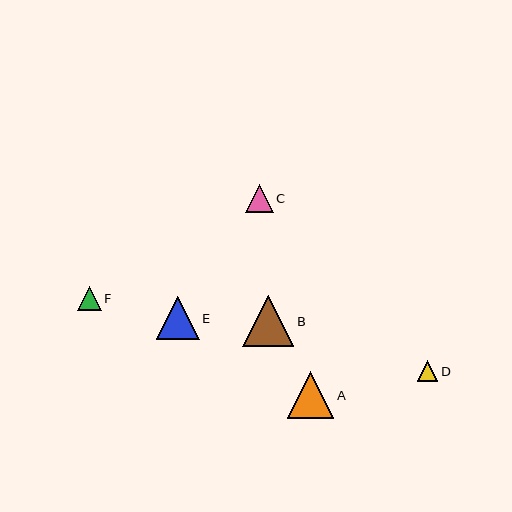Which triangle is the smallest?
Triangle D is the smallest with a size of approximately 20 pixels.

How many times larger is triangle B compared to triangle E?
Triangle B is approximately 1.2 times the size of triangle E.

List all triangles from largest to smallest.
From largest to smallest: B, A, E, C, F, D.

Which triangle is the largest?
Triangle B is the largest with a size of approximately 51 pixels.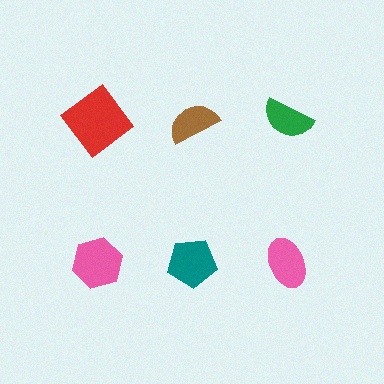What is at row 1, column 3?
A green semicircle.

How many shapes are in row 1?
3 shapes.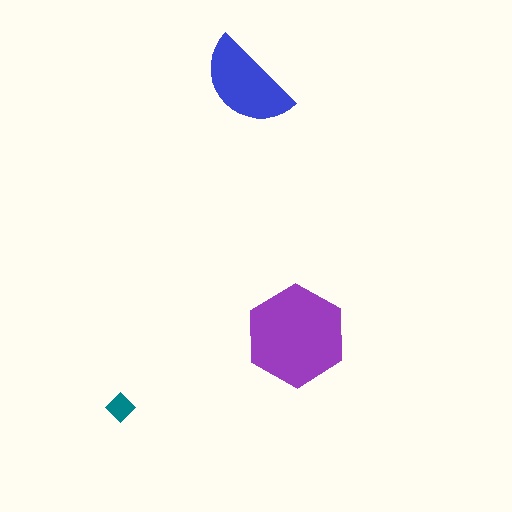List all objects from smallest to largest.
The teal diamond, the blue semicircle, the purple hexagon.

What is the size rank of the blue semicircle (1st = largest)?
2nd.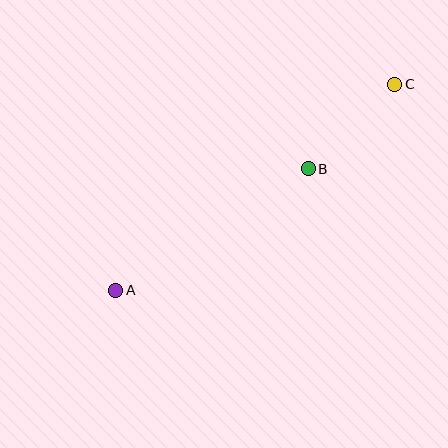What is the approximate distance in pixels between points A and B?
The distance between A and B is approximately 227 pixels.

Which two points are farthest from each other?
Points A and C are farthest from each other.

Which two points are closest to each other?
Points B and C are closest to each other.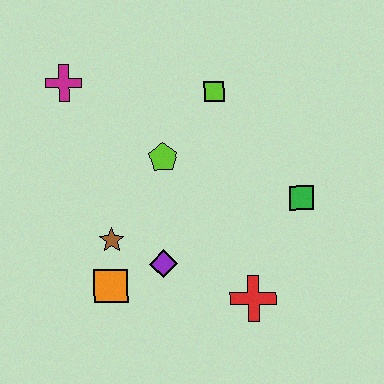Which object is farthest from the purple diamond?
The magenta cross is farthest from the purple diamond.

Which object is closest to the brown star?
The orange square is closest to the brown star.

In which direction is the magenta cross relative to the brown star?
The magenta cross is above the brown star.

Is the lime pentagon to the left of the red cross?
Yes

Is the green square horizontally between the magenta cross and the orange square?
No